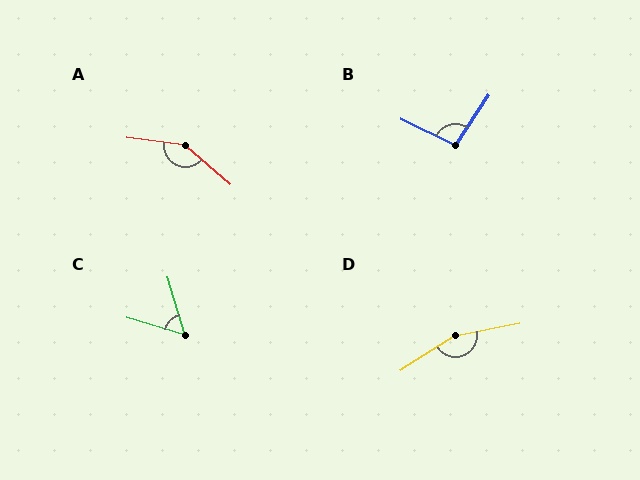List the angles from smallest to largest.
C (57°), B (97°), A (146°), D (159°).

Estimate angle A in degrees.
Approximately 146 degrees.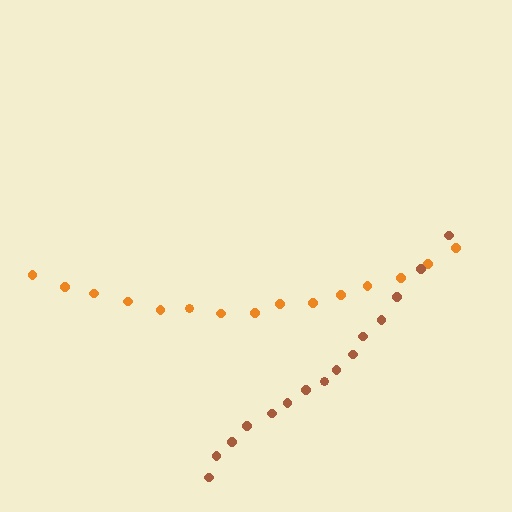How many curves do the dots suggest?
There are 2 distinct paths.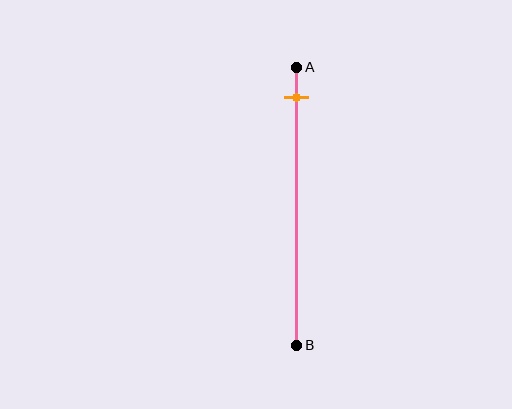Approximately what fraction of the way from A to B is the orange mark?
The orange mark is approximately 10% of the way from A to B.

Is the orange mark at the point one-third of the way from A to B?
No, the mark is at about 10% from A, not at the 33% one-third point.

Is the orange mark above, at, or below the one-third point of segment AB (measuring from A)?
The orange mark is above the one-third point of segment AB.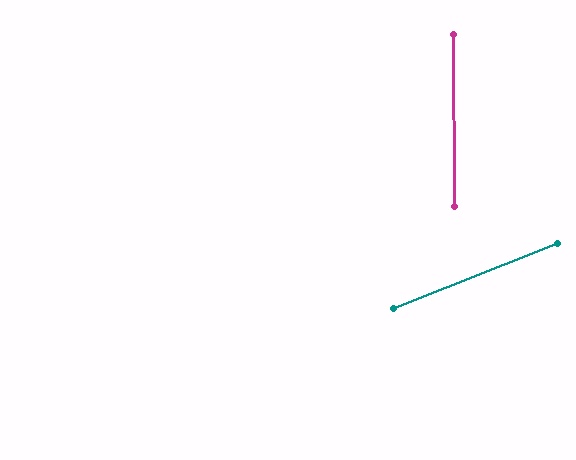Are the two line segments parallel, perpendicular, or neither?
Neither parallel nor perpendicular — they differ by about 69°.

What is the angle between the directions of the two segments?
Approximately 69 degrees.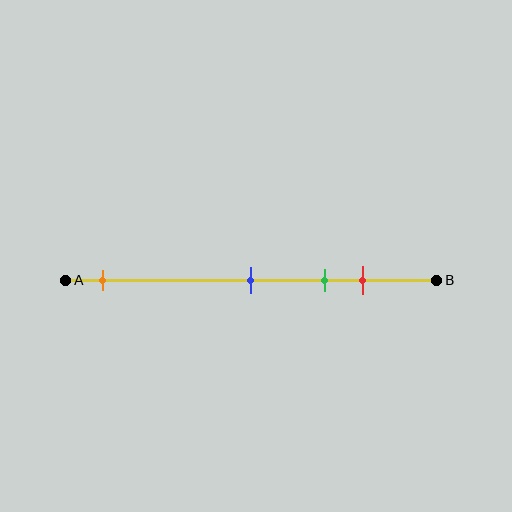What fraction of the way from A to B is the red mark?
The red mark is approximately 80% (0.8) of the way from A to B.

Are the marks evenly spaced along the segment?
No, the marks are not evenly spaced.